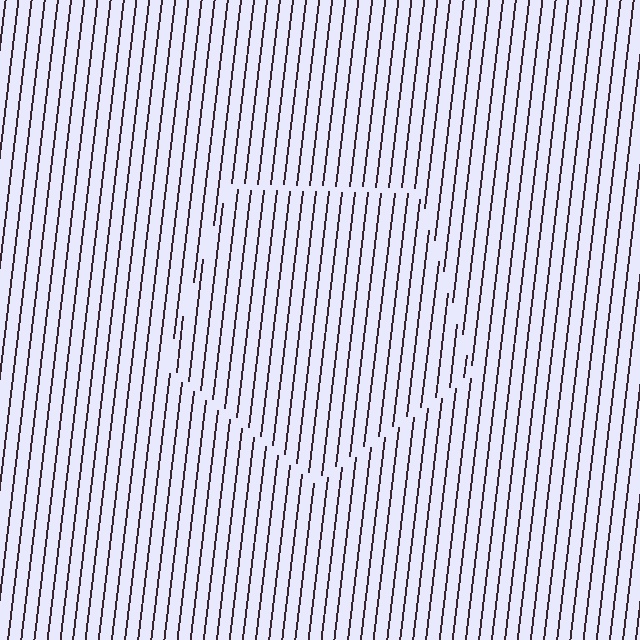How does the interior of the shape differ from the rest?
The interior of the shape contains the same grating, shifted by half a period — the contour is defined by the phase discontinuity where line-ends from the inner and outer gratings abut.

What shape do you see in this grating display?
An illusory pentagon. The interior of the shape contains the same grating, shifted by half a period — the contour is defined by the phase discontinuity where line-ends from the inner and outer gratings abut.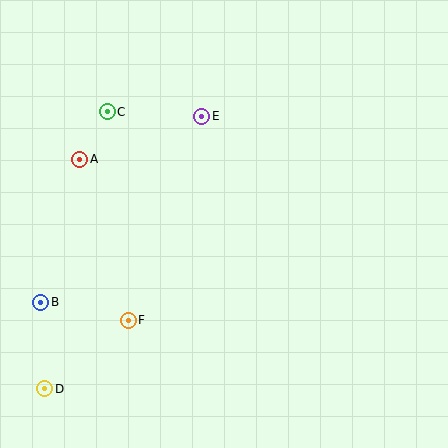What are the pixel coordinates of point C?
Point C is at (107, 112).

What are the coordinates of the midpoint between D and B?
The midpoint between D and B is at (43, 346).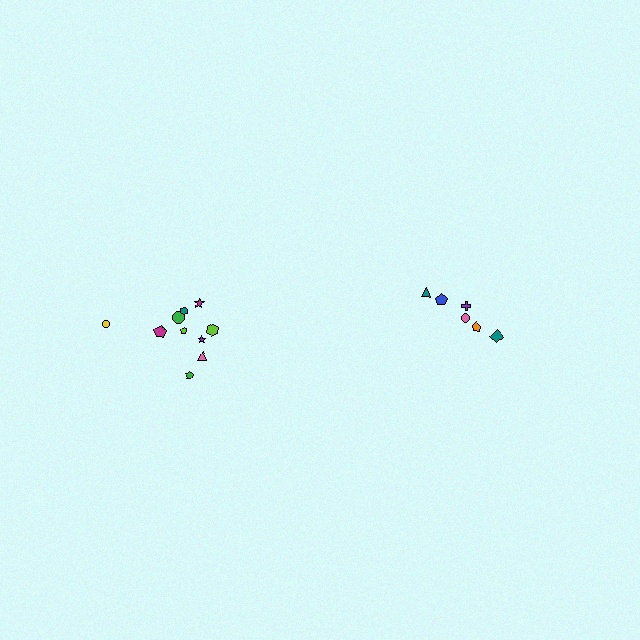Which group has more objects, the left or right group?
The left group.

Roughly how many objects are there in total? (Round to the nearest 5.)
Roughly 15 objects in total.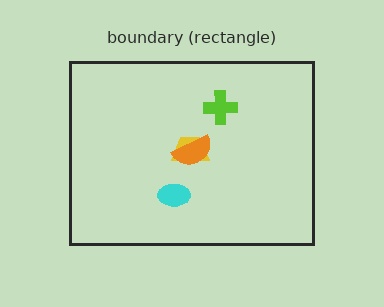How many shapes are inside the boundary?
4 inside, 0 outside.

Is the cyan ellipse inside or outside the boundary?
Inside.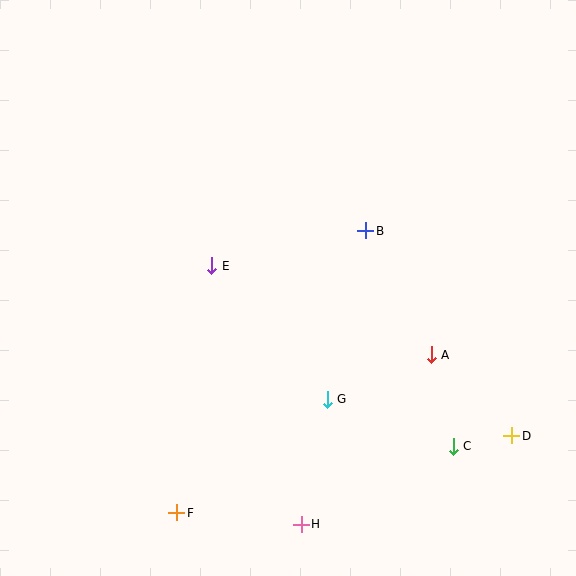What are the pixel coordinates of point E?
Point E is at (212, 266).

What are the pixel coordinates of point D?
Point D is at (512, 436).